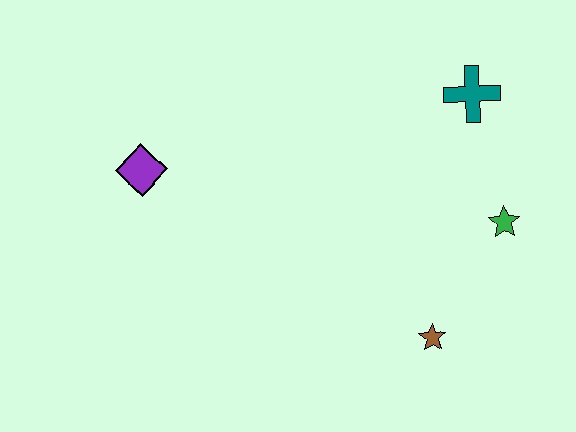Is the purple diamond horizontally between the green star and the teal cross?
No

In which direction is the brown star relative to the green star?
The brown star is below the green star.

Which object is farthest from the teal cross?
The purple diamond is farthest from the teal cross.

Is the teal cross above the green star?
Yes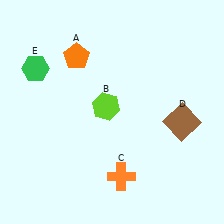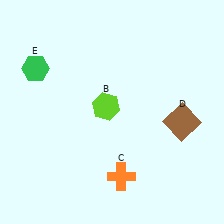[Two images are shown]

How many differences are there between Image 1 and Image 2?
There is 1 difference between the two images.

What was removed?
The orange pentagon (A) was removed in Image 2.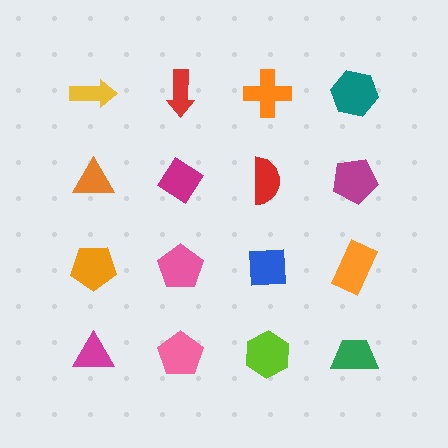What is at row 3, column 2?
A pink pentagon.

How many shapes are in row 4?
4 shapes.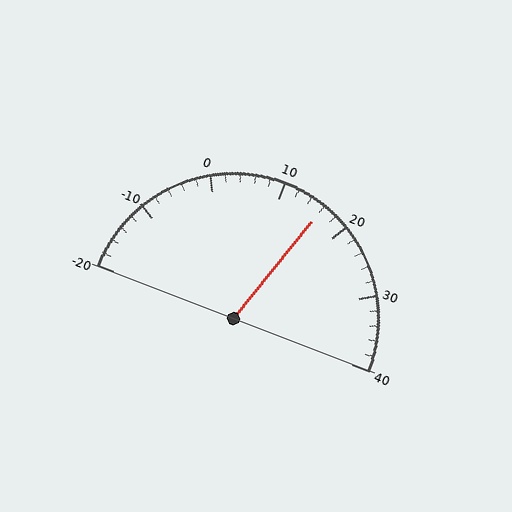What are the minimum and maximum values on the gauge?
The gauge ranges from -20 to 40.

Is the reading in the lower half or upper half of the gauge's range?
The reading is in the upper half of the range (-20 to 40).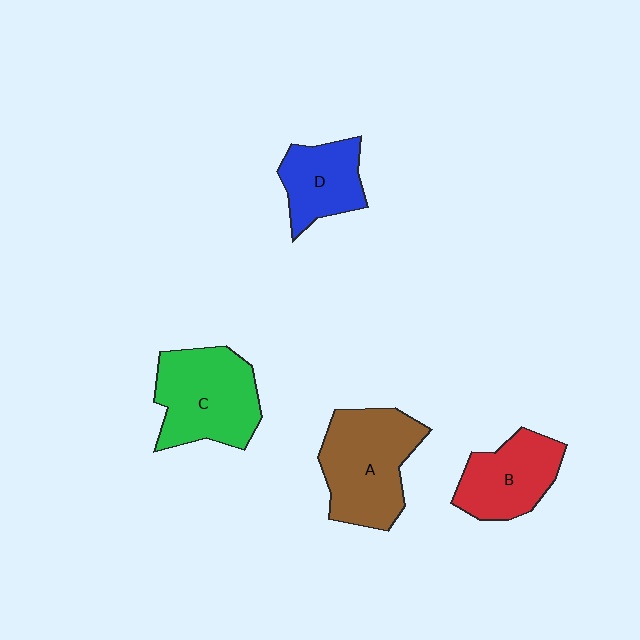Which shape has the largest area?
Shape A (brown).